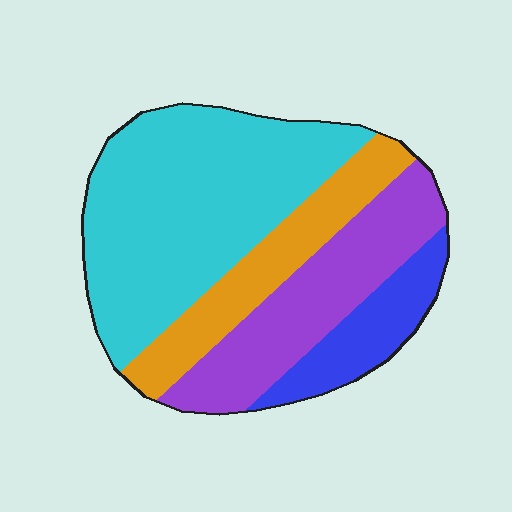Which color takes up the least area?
Blue, at roughly 10%.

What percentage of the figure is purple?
Purple takes up less than a quarter of the figure.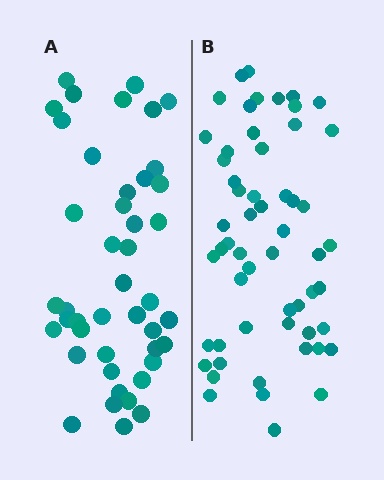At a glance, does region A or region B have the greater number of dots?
Region B (the right region) has more dots.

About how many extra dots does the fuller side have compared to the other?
Region B has roughly 12 or so more dots than region A.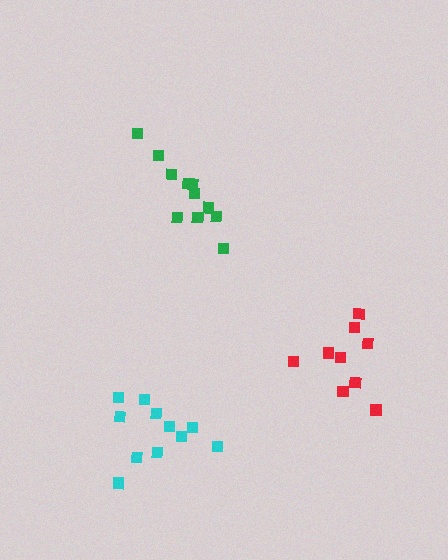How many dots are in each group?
Group 1: 11 dots, Group 2: 11 dots, Group 3: 9 dots (31 total).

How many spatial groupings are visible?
There are 3 spatial groupings.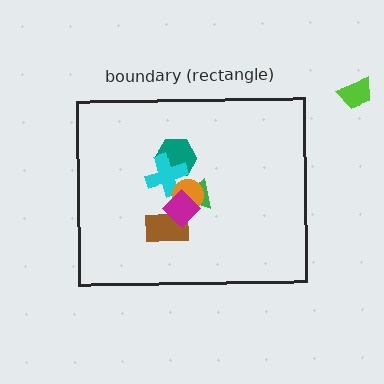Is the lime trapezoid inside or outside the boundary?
Outside.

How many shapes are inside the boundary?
6 inside, 1 outside.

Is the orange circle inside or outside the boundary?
Inside.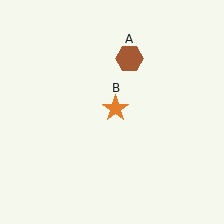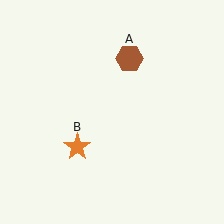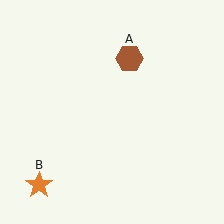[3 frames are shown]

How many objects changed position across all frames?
1 object changed position: orange star (object B).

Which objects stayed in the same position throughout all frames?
Brown hexagon (object A) remained stationary.